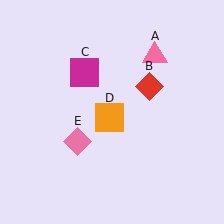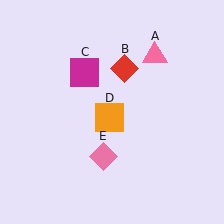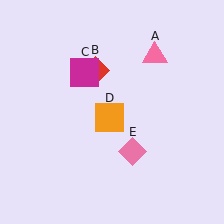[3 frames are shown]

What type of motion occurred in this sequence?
The red diamond (object B), pink diamond (object E) rotated counterclockwise around the center of the scene.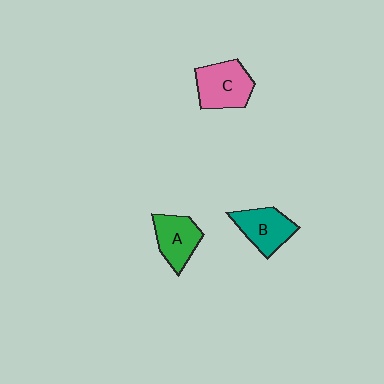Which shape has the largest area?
Shape C (pink).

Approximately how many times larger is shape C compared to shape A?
Approximately 1.2 times.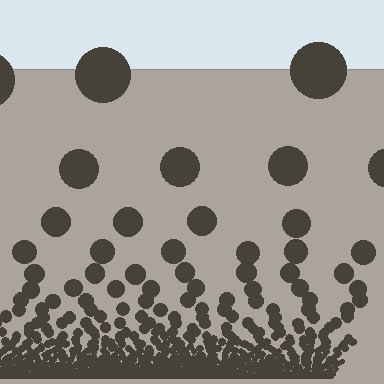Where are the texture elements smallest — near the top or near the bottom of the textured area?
Near the bottom.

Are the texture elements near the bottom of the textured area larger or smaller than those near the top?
Smaller. The gradient is inverted — elements near the bottom are smaller and denser.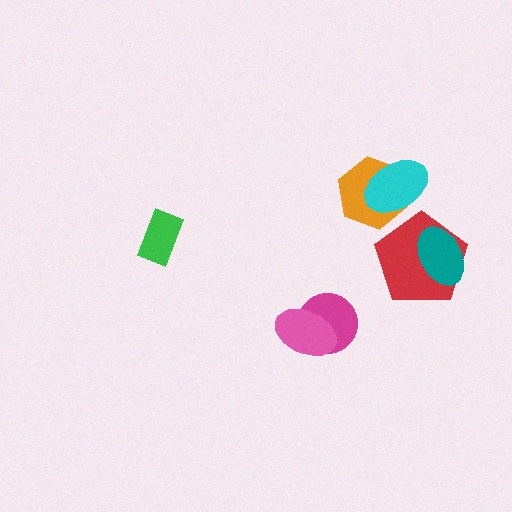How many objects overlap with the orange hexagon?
1 object overlaps with the orange hexagon.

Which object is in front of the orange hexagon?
The cyan ellipse is in front of the orange hexagon.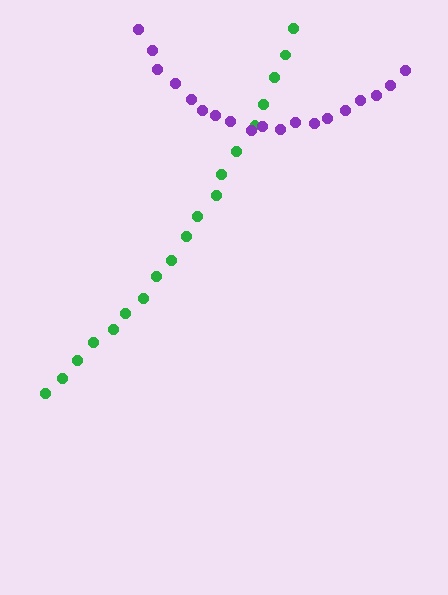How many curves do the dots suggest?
There are 2 distinct paths.